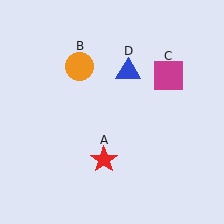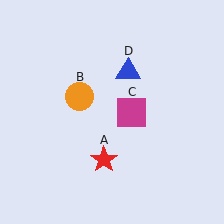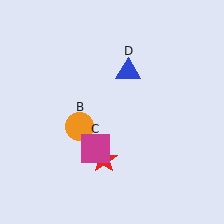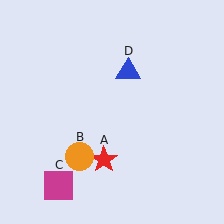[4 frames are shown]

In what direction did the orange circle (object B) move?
The orange circle (object B) moved down.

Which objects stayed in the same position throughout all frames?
Red star (object A) and blue triangle (object D) remained stationary.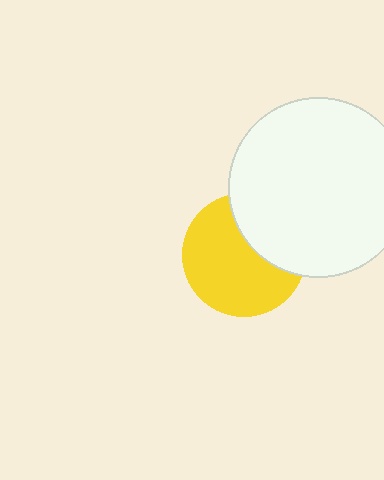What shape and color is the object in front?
The object in front is a white circle.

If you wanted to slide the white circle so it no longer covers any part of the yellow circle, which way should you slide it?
Slide it toward the upper-right — that is the most direct way to separate the two shapes.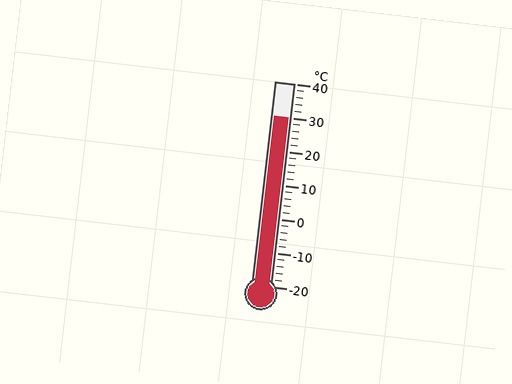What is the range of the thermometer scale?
The thermometer scale ranges from -20°C to 40°C.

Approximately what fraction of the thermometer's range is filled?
The thermometer is filled to approximately 85% of its range.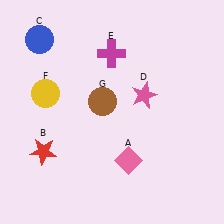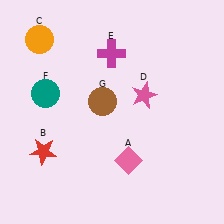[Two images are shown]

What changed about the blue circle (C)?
In Image 1, C is blue. In Image 2, it changed to orange.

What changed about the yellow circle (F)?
In Image 1, F is yellow. In Image 2, it changed to teal.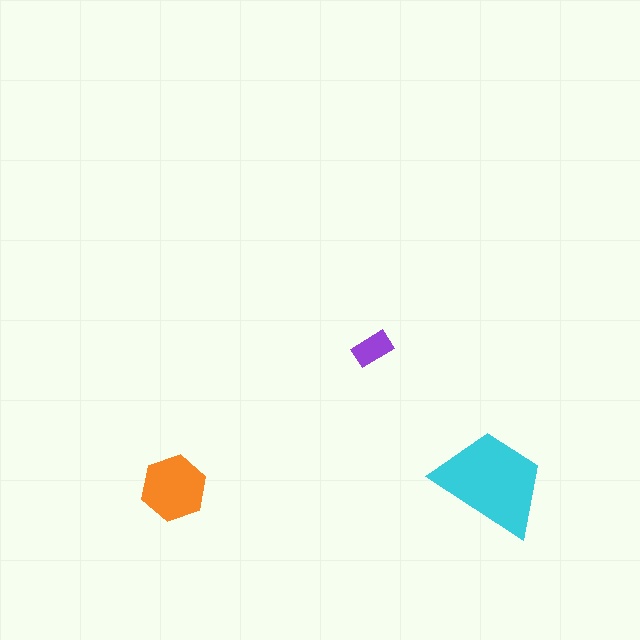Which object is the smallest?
The purple rectangle.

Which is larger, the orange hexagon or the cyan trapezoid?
The cyan trapezoid.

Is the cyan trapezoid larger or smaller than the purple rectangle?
Larger.